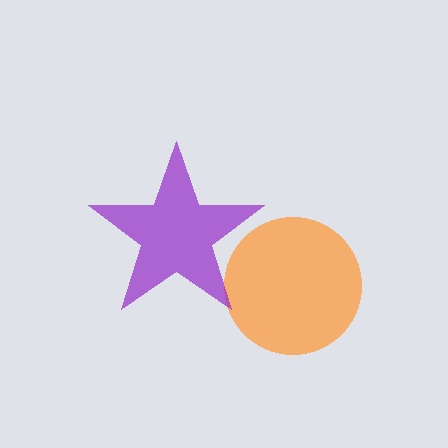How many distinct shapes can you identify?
There are 2 distinct shapes: an orange circle, a purple star.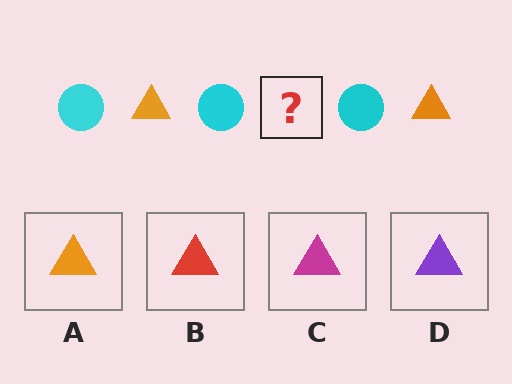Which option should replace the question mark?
Option A.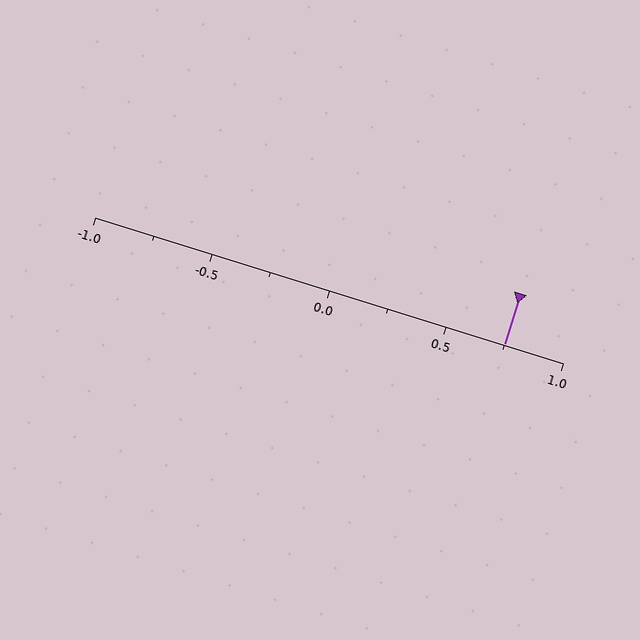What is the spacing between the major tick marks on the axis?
The major ticks are spaced 0.5 apart.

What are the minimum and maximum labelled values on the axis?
The axis runs from -1.0 to 1.0.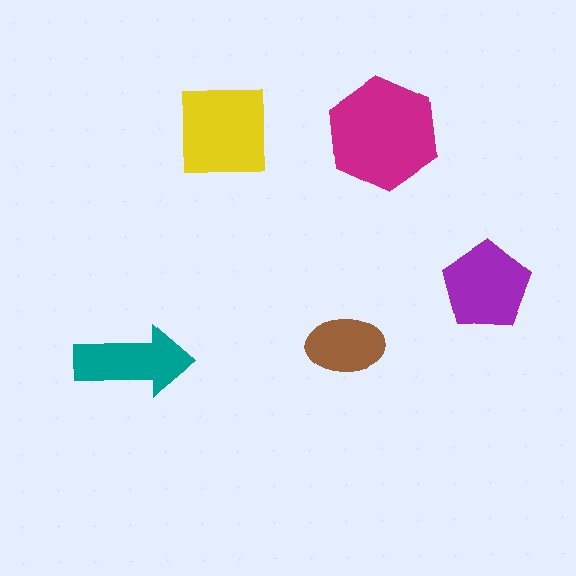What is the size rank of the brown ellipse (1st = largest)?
5th.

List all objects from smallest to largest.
The brown ellipse, the teal arrow, the purple pentagon, the yellow square, the magenta hexagon.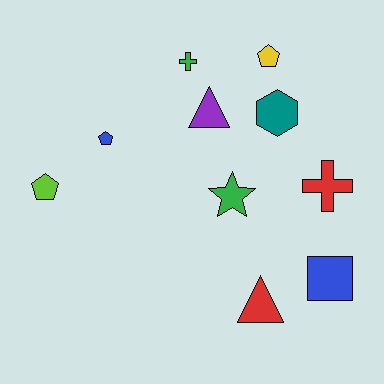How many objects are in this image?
There are 10 objects.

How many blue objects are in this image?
There are 2 blue objects.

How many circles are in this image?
There are no circles.